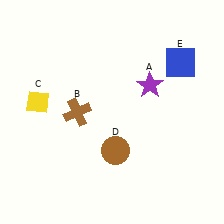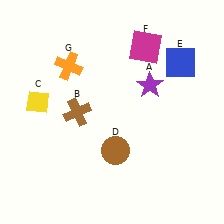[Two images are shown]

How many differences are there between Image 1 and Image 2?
There are 2 differences between the two images.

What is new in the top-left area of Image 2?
An orange cross (G) was added in the top-left area of Image 2.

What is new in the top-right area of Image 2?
A magenta square (F) was added in the top-right area of Image 2.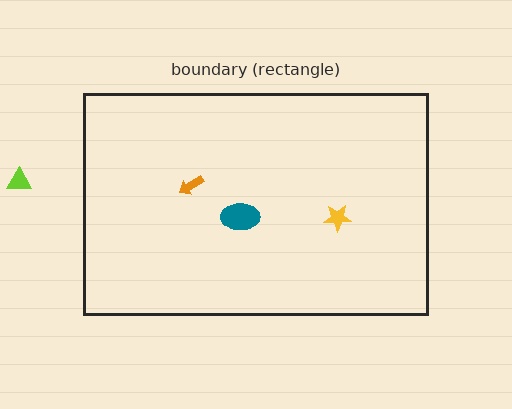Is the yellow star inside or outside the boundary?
Inside.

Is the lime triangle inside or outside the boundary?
Outside.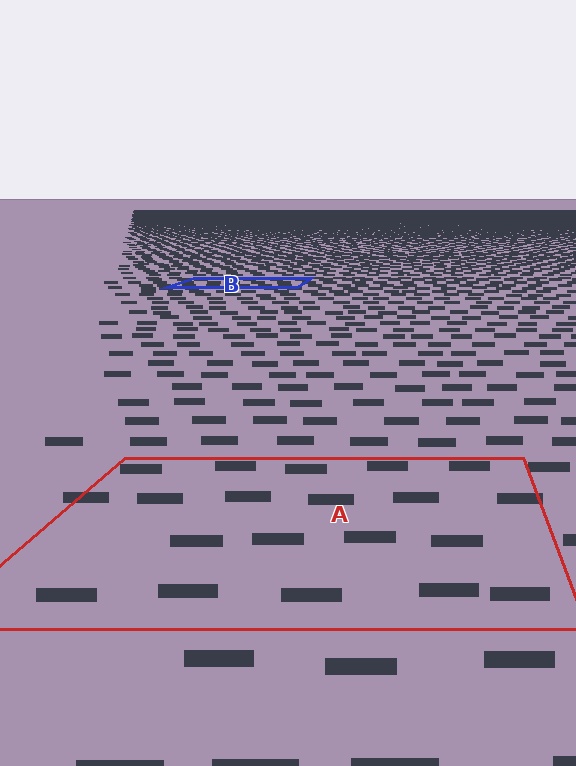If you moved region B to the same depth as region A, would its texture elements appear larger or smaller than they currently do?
They would appear larger. At a closer depth, the same texture elements are projected at a bigger on-screen size.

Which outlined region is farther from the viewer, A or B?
Region B is farther from the viewer — the texture elements inside it appear smaller and more densely packed.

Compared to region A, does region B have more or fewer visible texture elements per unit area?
Region B has more texture elements per unit area — they are packed more densely because it is farther away.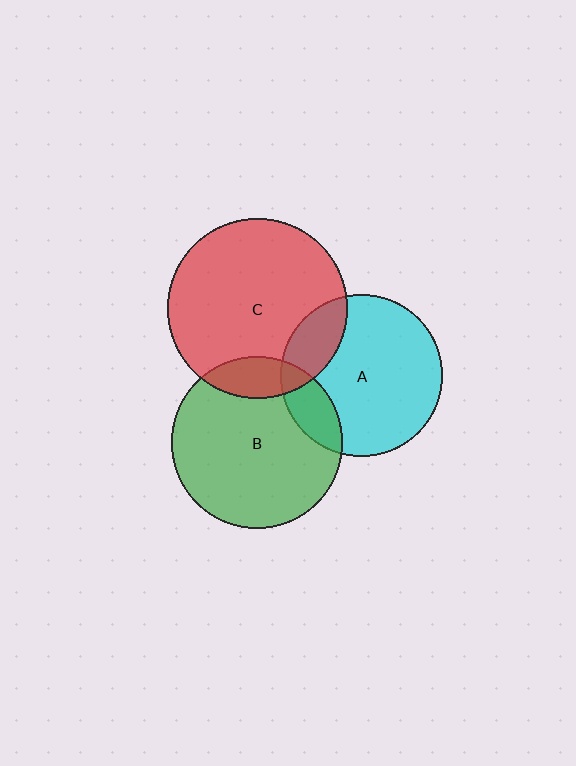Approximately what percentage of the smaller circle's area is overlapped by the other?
Approximately 15%.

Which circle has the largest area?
Circle C (red).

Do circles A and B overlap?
Yes.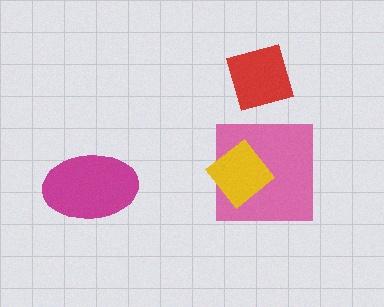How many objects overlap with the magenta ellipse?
0 objects overlap with the magenta ellipse.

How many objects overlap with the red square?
0 objects overlap with the red square.